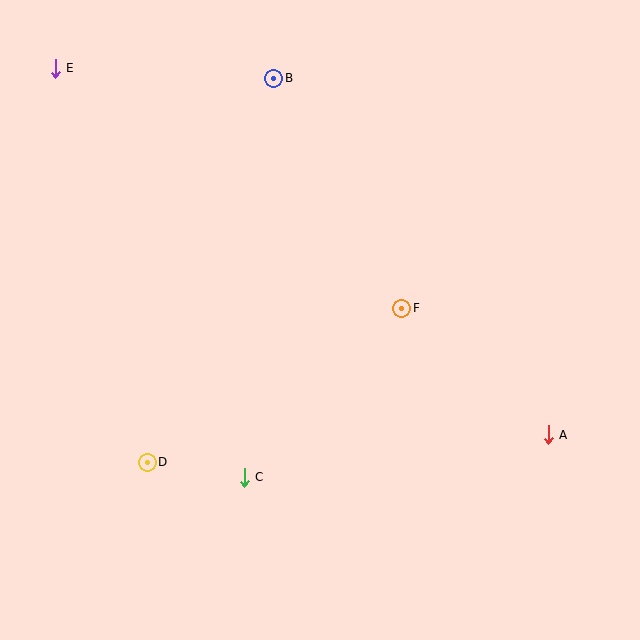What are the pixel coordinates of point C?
Point C is at (244, 477).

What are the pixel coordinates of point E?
Point E is at (55, 68).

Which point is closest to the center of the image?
Point F at (402, 308) is closest to the center.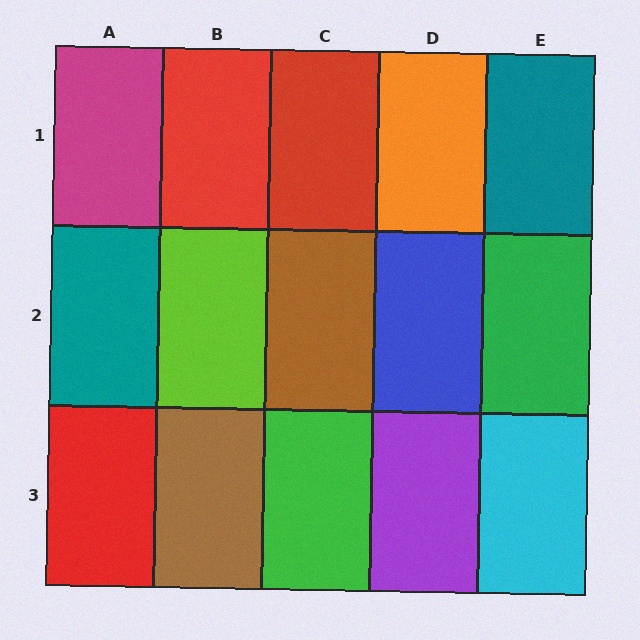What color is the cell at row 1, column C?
Red.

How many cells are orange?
1 cell is orange.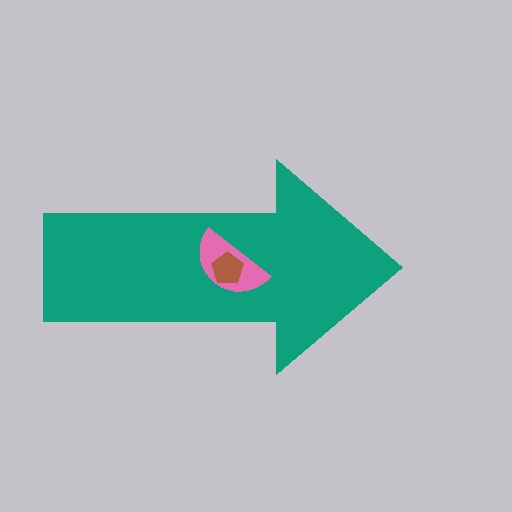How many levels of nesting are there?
3.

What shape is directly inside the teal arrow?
The pink semicircle.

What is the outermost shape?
The teal arrow.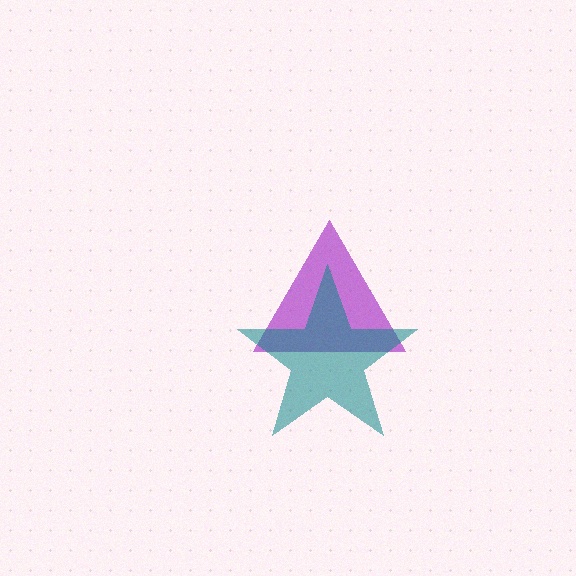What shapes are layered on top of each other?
The layered shapes are: a purple triangle, a teal star.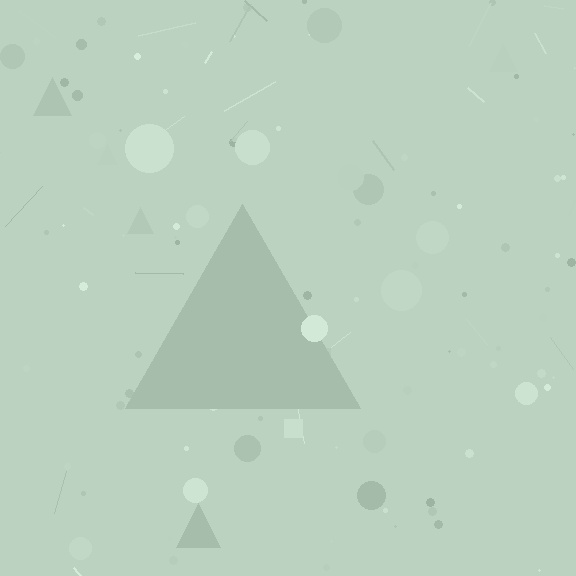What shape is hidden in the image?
A triangle is hidden in the image.